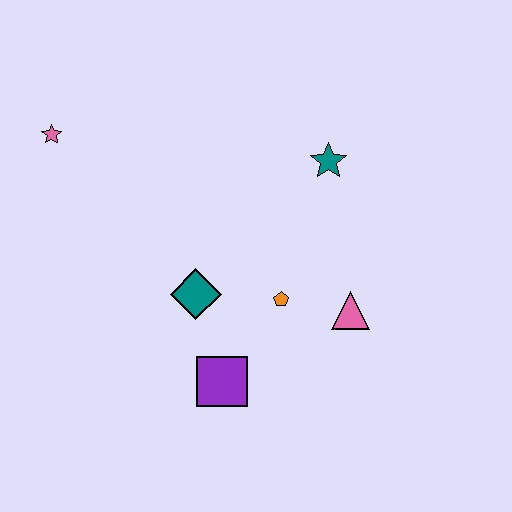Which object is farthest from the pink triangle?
The pink star is farthest from the pink triangle.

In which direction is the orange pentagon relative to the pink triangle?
The orange pentagon is to the left of the pink triangle.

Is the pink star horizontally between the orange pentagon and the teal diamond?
No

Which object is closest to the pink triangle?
The orange pentagon is closest to the pink triangle.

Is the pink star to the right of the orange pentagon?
No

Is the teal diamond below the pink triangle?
No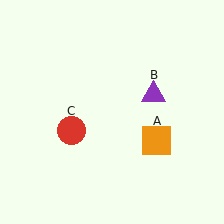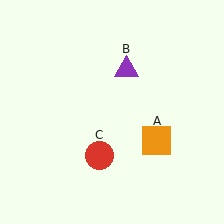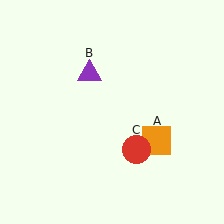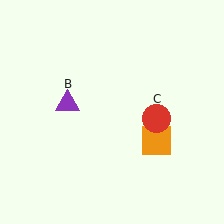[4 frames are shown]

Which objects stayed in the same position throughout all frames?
Orange square (object A) remained stationary.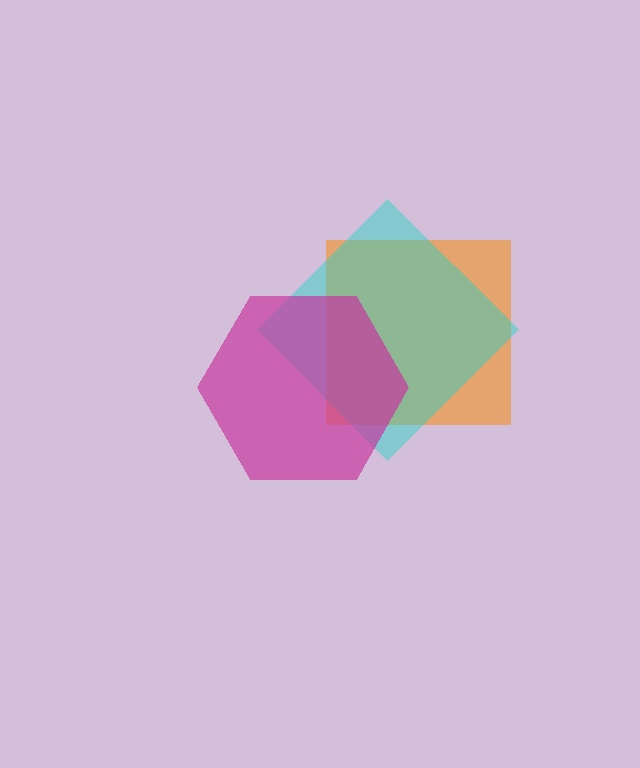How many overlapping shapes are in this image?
There are 3 overlapping shapes in the image.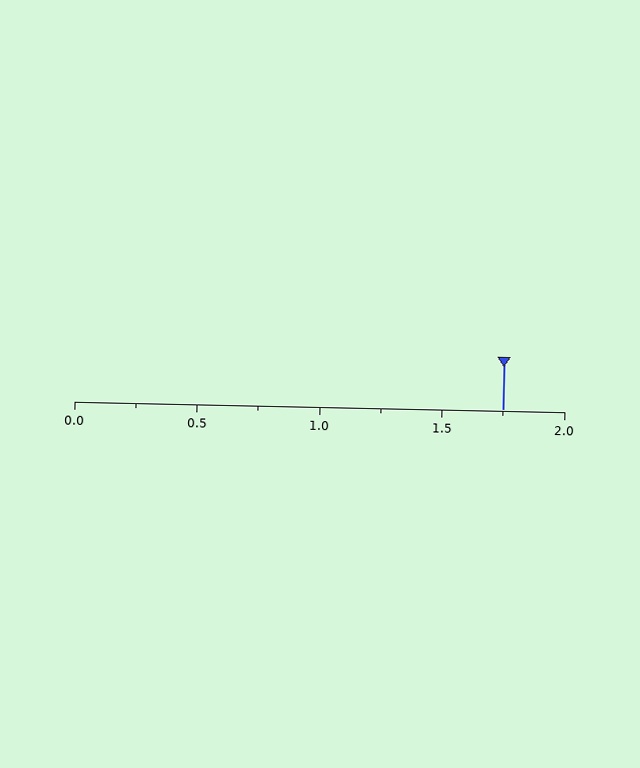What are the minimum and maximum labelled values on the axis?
The axis runs from 0.0 to 2.0.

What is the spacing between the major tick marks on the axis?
The major ticks are spaced 0.5 apart.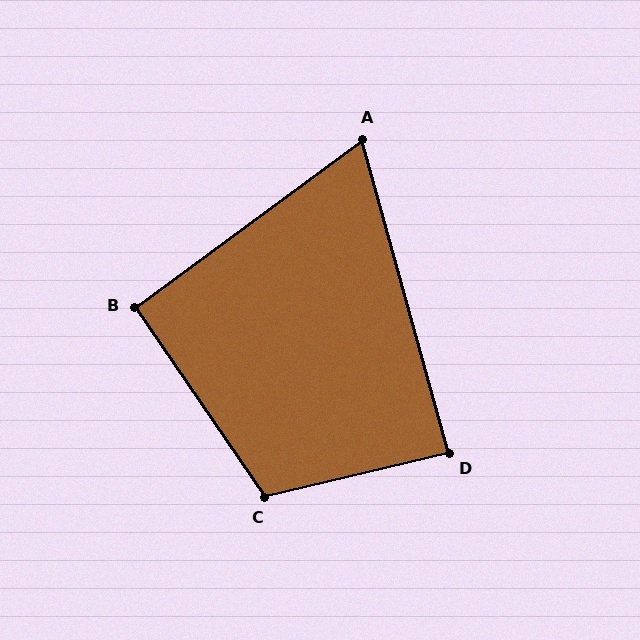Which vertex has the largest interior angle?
C, at approximately 111 degrees.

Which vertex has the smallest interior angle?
A, at approximately 69 degrees.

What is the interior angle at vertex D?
Approximately 88 degrees (approximately right).